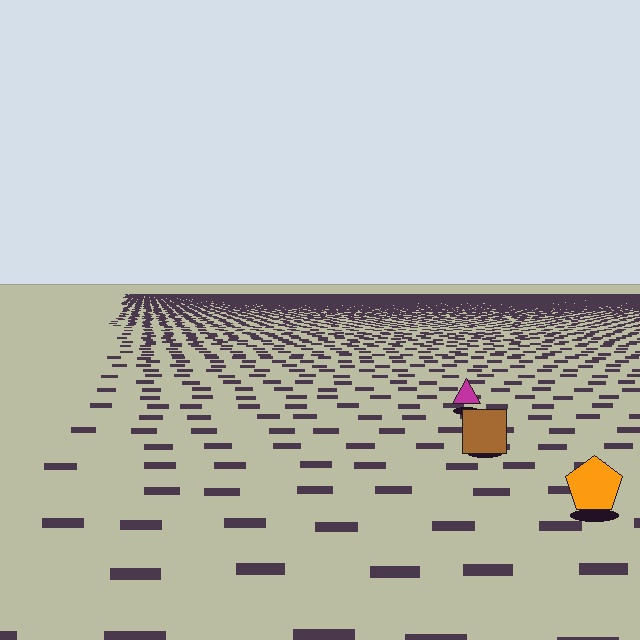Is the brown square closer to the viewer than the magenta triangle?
Yes. The brown square is closer — you can tell from the texture gradient: the ground texture is coarser near it.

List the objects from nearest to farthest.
From nearest to farthest: the orange pentagon, the brown square, the magenta triangle.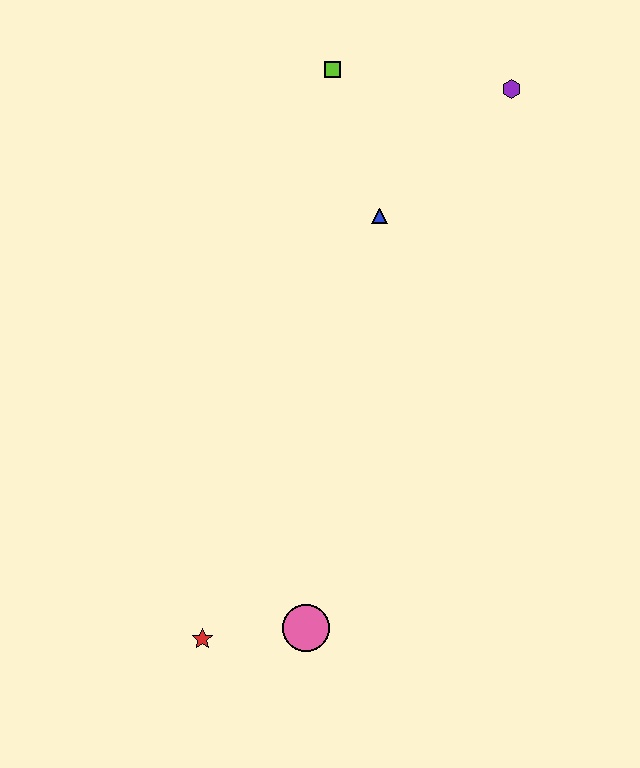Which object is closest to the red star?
The pink circle is closest to the red star.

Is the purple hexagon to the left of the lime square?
No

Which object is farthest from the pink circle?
The purple hexagon is farthest from the pink circle.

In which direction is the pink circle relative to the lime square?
The pink circle is below the lime square.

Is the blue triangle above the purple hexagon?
No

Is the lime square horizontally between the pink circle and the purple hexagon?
Yes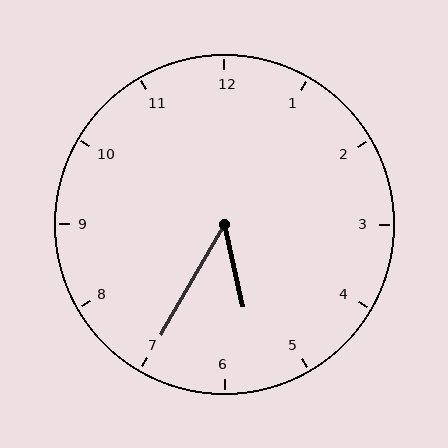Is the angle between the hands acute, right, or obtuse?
It is acute.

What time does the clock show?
5:35.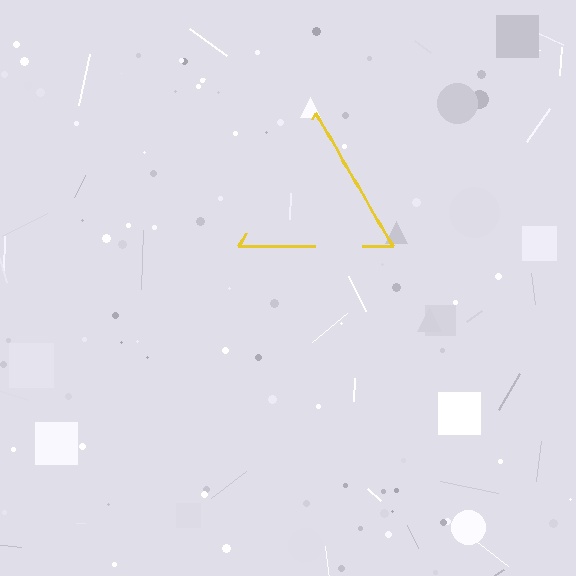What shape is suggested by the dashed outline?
The dashed outline suggests a triangle.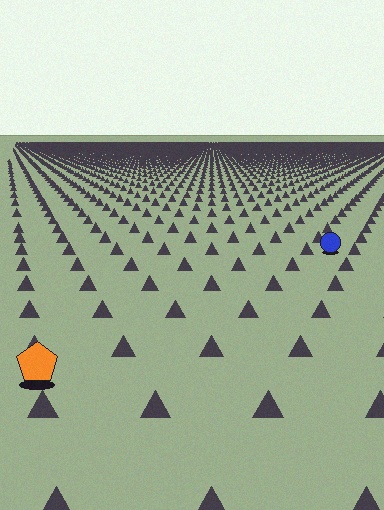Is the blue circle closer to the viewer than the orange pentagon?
No. The orange pentagon is closer — you can tell from the texture gradient: the ground texture is coarser near it.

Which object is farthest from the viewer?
The blue circle is farthest from the viewer. It appears smaller and the ground texture around it is denser.